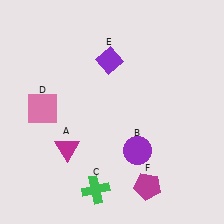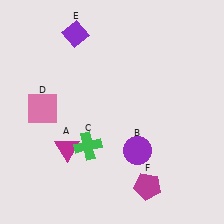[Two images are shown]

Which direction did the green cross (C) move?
The green cross (C) moved up.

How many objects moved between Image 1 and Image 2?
2 objects moved between the two images.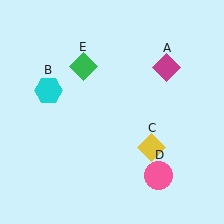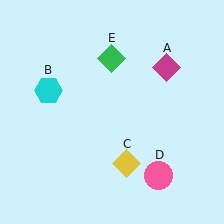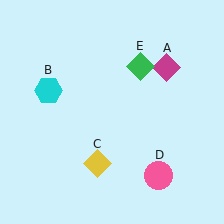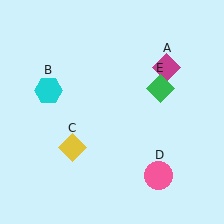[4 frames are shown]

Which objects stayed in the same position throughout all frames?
Magenta diamond (object A) and cyan hexagon (object B) and pink circle (object D) remained stationary.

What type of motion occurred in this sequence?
The yellow diamond (object C), green diamond (object E) rotated clockwise around the center of the scene.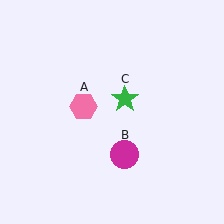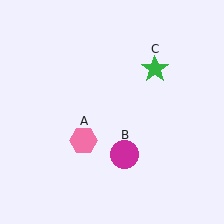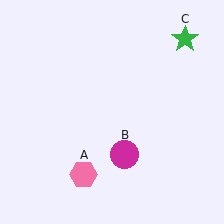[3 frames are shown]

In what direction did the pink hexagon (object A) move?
The pink hexagon (object A) moved down.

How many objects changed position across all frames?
2 objects changed position: pink hexagon (object A), green star (object C).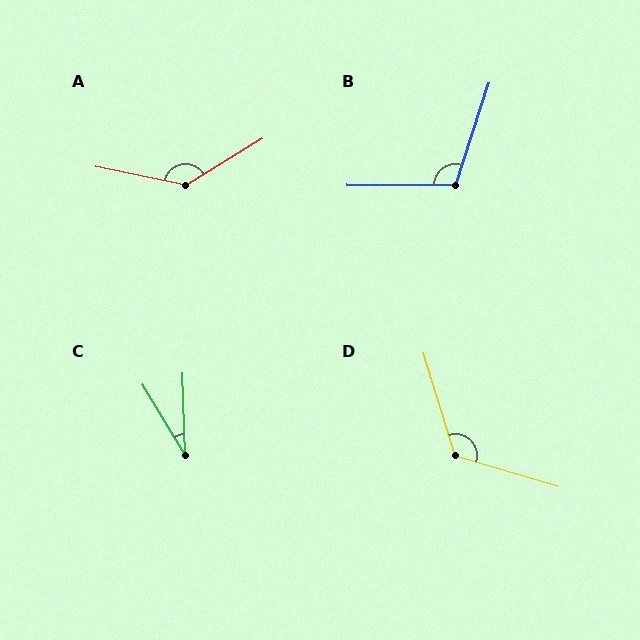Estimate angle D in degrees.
Approximately 124 degrees.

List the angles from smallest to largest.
C (29°), B (108°), D (124°), A (136°).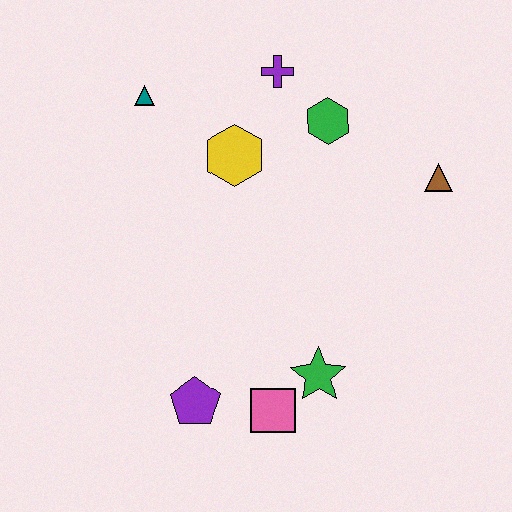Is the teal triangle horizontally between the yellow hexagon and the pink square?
No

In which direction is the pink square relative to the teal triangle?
The pink square is below the teal triangle.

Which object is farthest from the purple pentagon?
The purple cross is farthest from the purple pentagon.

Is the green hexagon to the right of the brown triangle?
No